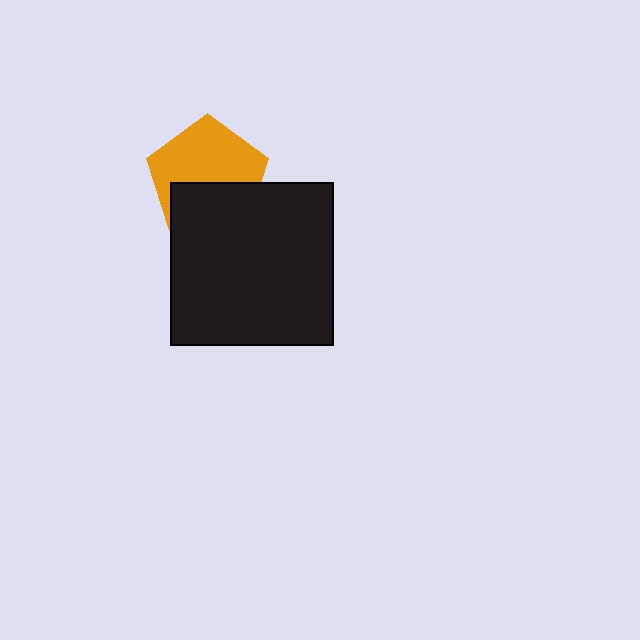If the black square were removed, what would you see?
You would see the complete orange pentagon.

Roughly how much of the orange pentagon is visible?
About half of it is visible (roughly 58%).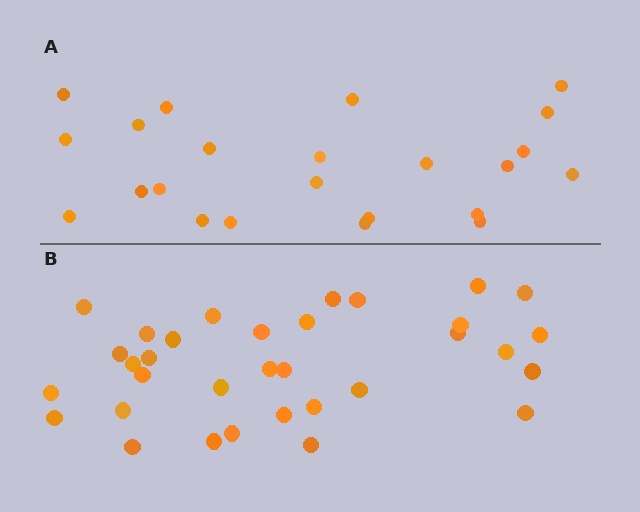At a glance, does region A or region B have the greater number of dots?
Region B (the bottom region) has more dots.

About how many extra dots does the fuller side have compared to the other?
Region B has roughly 10 or so more dots than region A.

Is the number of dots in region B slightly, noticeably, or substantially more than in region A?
Region B has noticeably more, but not dramatically so. The ratio is roughly 1.4 to 1.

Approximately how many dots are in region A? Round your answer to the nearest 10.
About 20 dots. (The exact count is 23, which rounds to 20.)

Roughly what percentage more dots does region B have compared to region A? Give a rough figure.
About 45% more.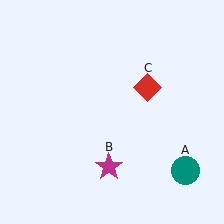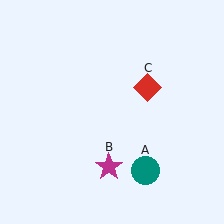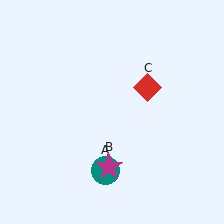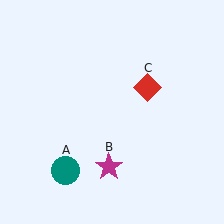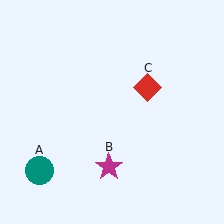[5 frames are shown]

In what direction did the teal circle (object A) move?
The teal circle (object A) moved left.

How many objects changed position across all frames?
1 object changed position: teal circle (object A).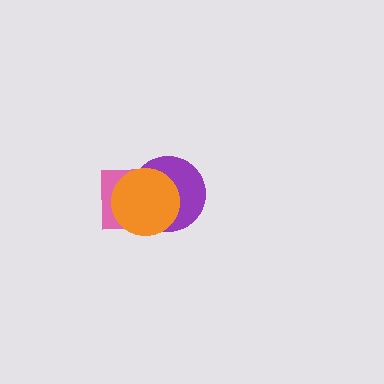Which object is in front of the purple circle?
The orange circle is in front of the purple circle.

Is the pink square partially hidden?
Yes, it is partially covered by another shape.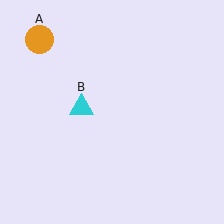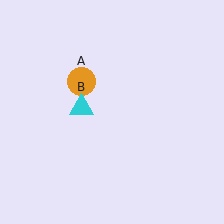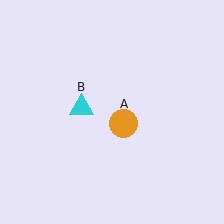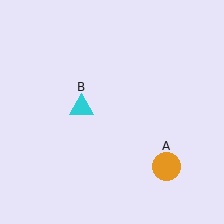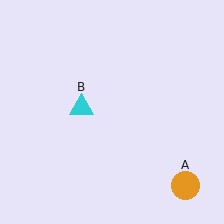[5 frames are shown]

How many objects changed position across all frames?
1 object changed position: orange circle (object A).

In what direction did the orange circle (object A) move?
The orange circle (object A) moved down and to the right.